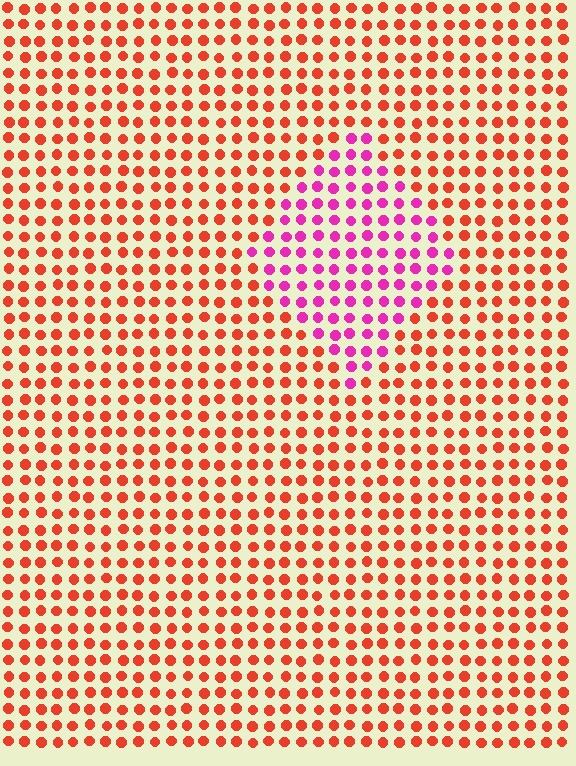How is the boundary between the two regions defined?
The boundary is defined purely by a slight shift in hue (about 51 degrees). Spacing, size, and orientation are identical on both sides.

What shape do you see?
I see a diamond.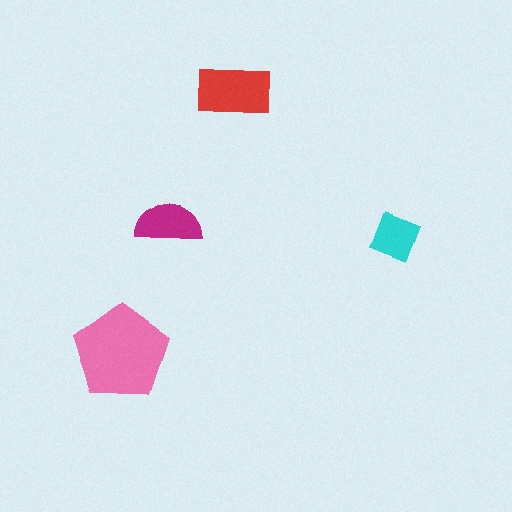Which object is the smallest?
The cyan diamond.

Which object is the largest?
The pink pentagon.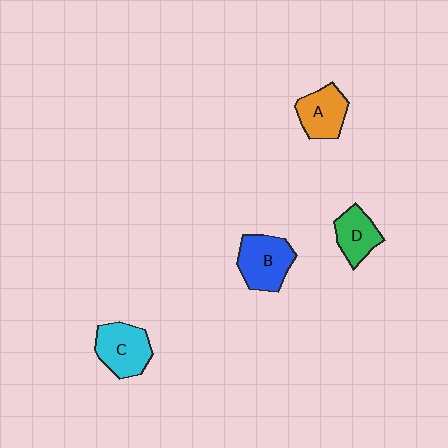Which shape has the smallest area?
Shape D (green).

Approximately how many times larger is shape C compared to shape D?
Approximately 1.3 times.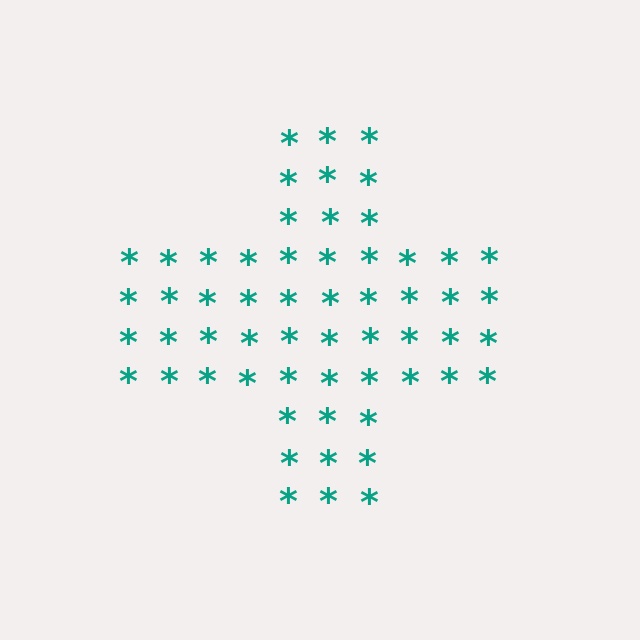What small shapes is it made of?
It is made of small asterisks.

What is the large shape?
The large shape is a cross.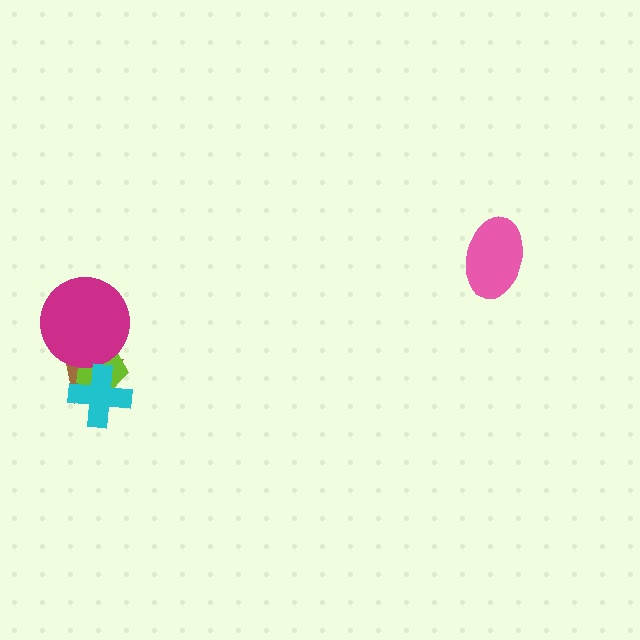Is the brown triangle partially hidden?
Yes, it is partially covered by another shape.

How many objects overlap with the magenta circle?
2 objects overlap with the magenta circle.